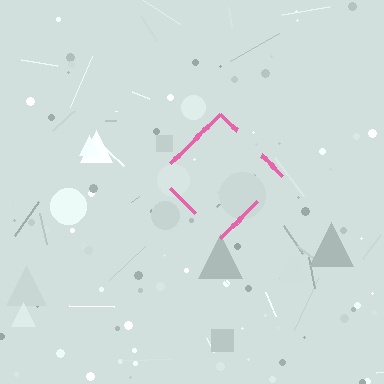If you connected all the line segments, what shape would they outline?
They would outline a diamond.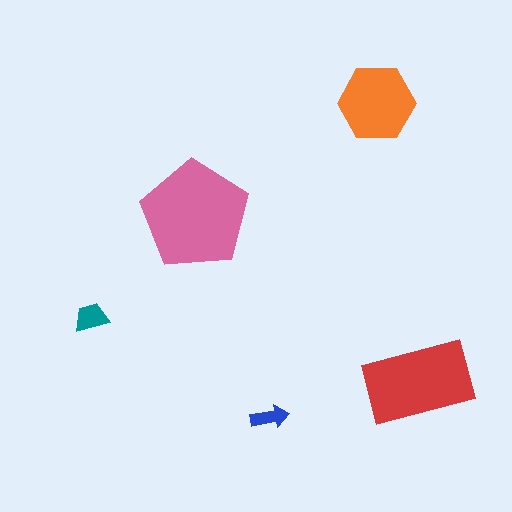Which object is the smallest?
The blue arrow.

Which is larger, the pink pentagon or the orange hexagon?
The pink pentagon.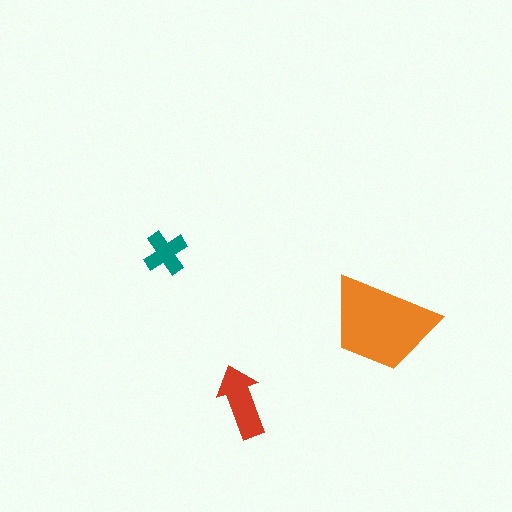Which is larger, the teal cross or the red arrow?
The red arrow.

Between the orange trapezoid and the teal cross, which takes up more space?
The orange trapezoid.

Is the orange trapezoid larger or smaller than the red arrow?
Larger.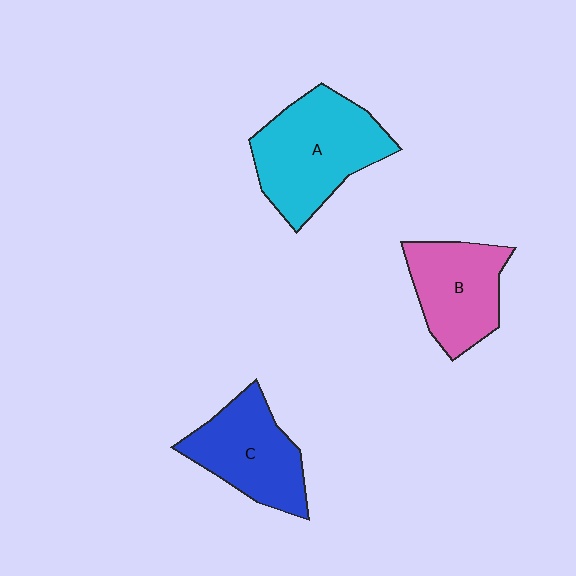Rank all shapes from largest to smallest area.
From largest to smallest: A (cyan), C (blue), B (pink).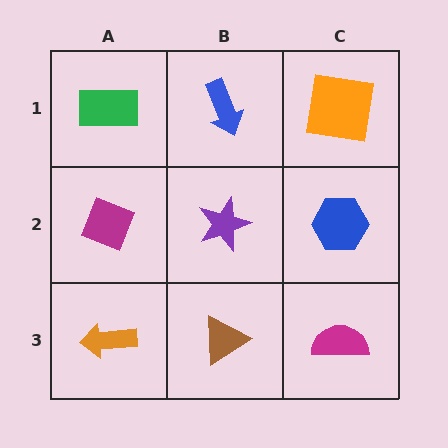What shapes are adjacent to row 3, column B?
A purple star (row 2, column B), an orange arrow (row 3, column A), a magenta semicircle (row 3, column C).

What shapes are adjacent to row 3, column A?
A magenta diamond (row 2, column A), a brown triangle (row 3, column B).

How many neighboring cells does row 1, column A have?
2.